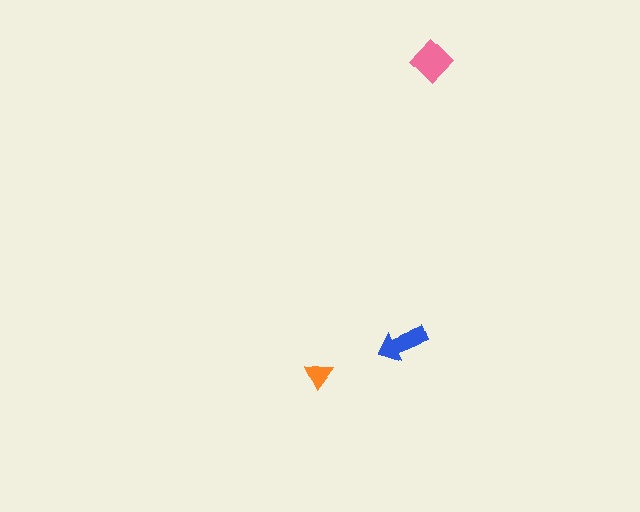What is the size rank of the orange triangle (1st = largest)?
3rd.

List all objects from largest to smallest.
The pink diamond, the blue arrow, the orange triangle.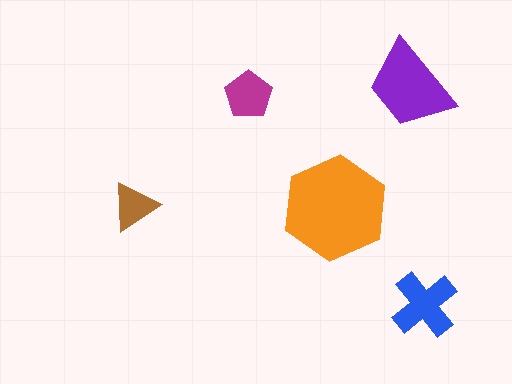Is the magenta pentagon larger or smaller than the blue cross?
Smaller.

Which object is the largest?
The orange hexagon.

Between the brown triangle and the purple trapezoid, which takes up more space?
The purple trapezoid.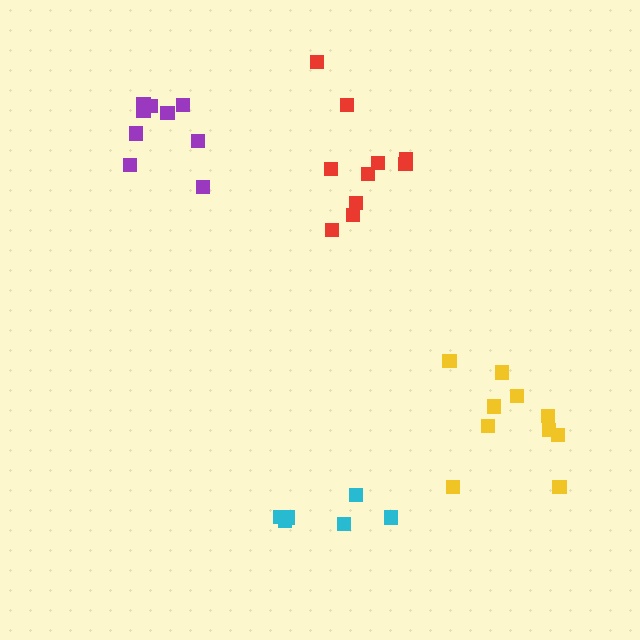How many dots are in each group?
Group 1: 10 dots, Group 2: 9 dots, Group 3: 10 dots, Group 4: 6 dots (35 total).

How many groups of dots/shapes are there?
There are 4 groups.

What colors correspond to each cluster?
The clusters are colored: yellow, purple, red, cyan.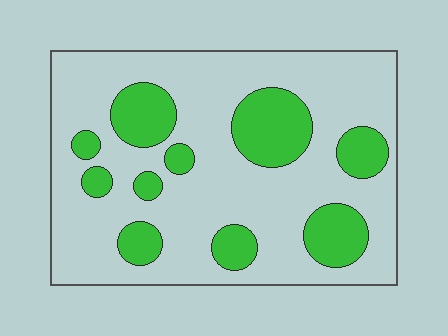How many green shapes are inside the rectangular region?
10.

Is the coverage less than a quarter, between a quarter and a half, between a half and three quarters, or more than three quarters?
Between a quarter and a half.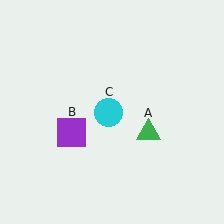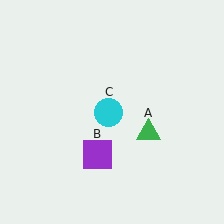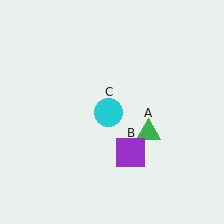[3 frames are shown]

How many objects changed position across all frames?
1 object changed position: purple square (object B).